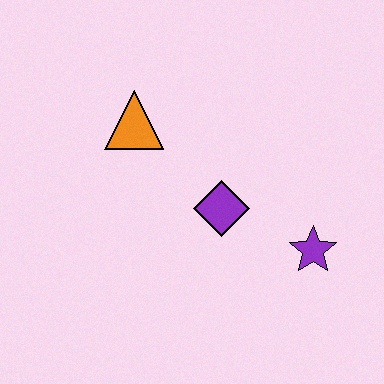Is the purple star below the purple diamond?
Yes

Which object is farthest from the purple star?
The orange triangle is farthest from the purple star.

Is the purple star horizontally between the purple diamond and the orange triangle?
No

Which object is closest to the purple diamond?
The purple star is closest to the purple diamond.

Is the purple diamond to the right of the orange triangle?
Yes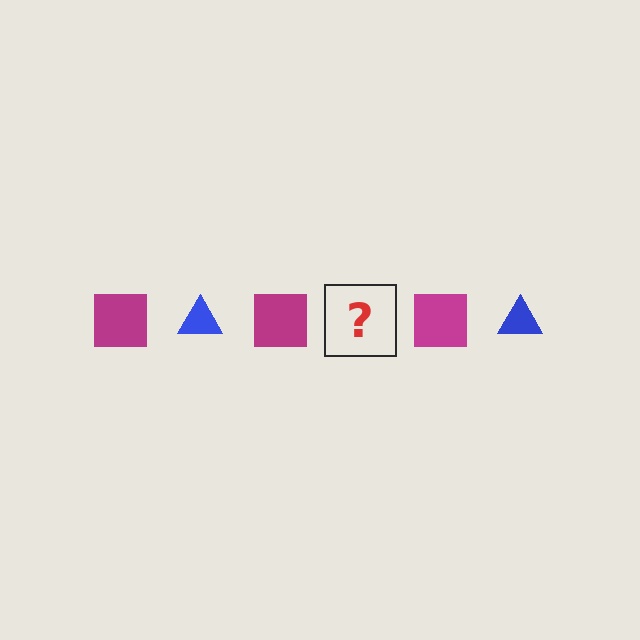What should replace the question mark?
The question mark should be replaced with a blue triangle.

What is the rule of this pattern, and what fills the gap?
The rule is that the pattern alternates between magenta square and blue triangle. The gap should be filled with a blue triangle.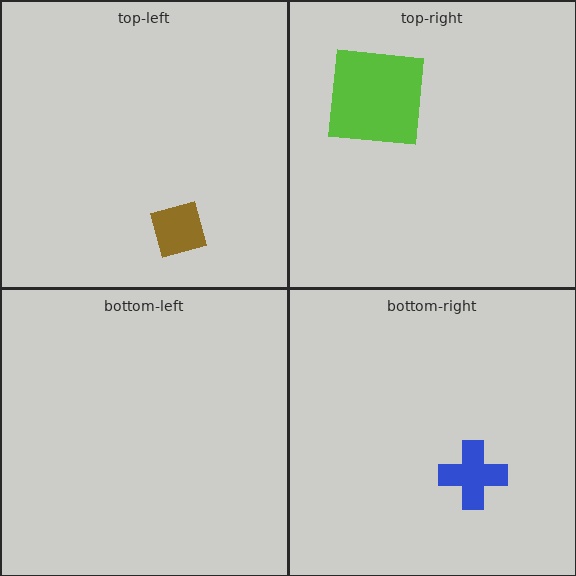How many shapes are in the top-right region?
1.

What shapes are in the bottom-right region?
The blue cross.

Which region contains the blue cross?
The bottom-right region.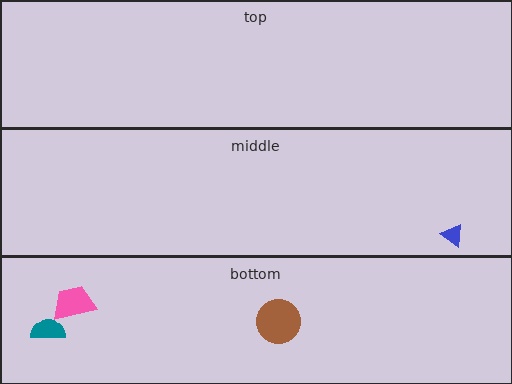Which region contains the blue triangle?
The middle region.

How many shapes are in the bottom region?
3.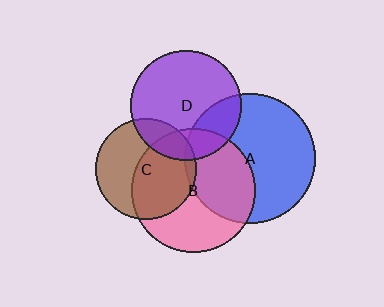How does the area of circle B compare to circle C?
Approximately 1.5 times.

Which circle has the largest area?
Circle A (blue).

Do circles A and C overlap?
Yes.